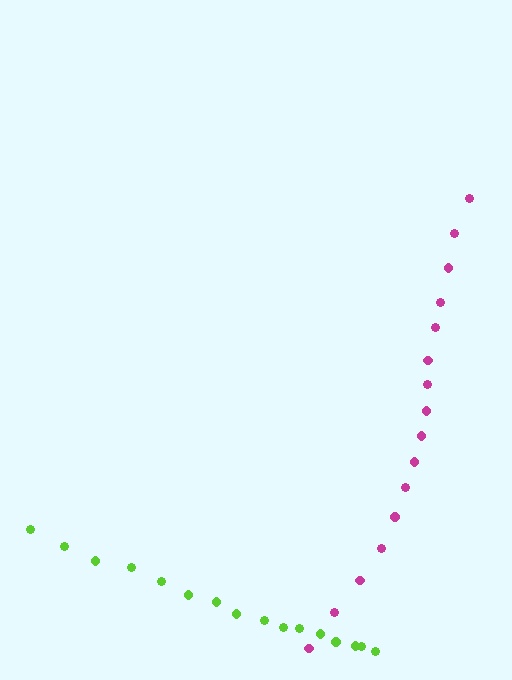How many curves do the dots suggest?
There are 2 distinct paths.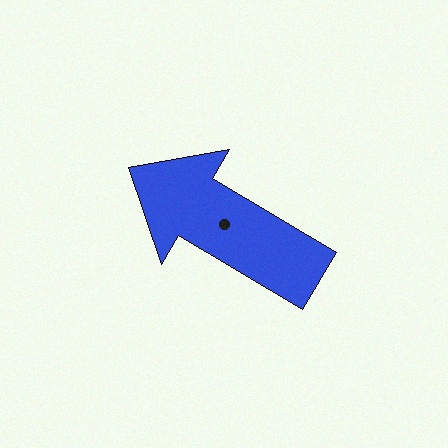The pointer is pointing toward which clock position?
Roughly 10 o'clock.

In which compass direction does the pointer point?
Northwest.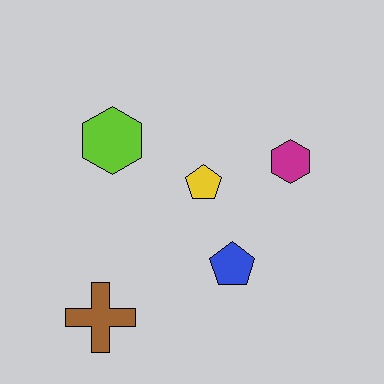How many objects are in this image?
There are 5 objects.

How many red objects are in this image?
There are no red objects.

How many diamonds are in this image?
There are no diamonds.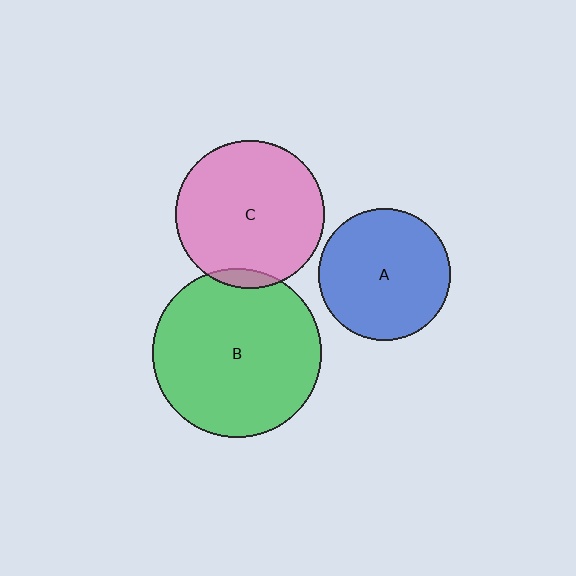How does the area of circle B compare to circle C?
Approximately 1.3 times.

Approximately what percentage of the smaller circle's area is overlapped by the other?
Approximately 5%.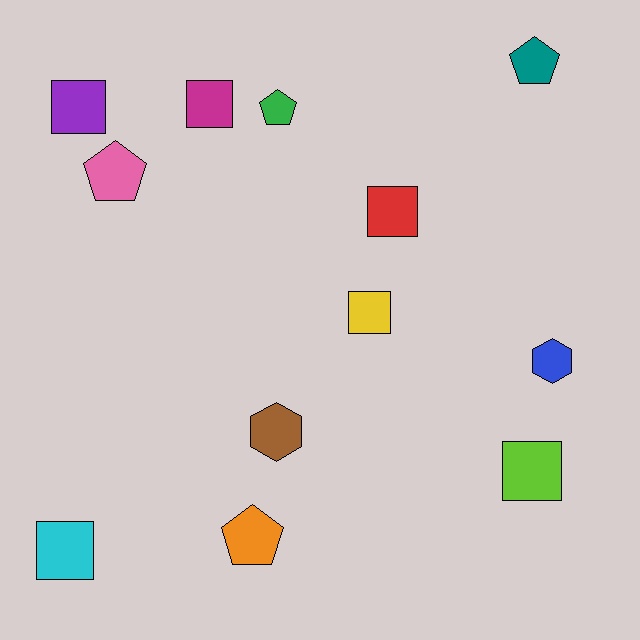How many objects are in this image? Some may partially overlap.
There are 12 objects.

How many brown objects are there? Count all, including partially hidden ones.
There is 1 brown object.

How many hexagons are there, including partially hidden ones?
There are 2 hexagons.